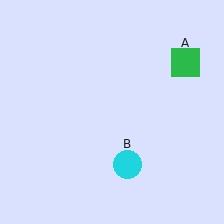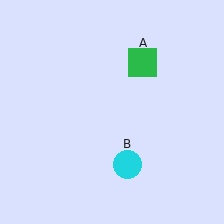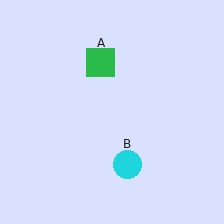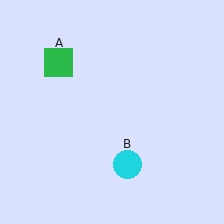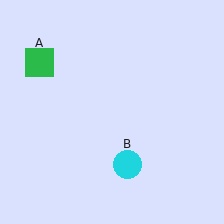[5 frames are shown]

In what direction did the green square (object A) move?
The green square (object A) moved left.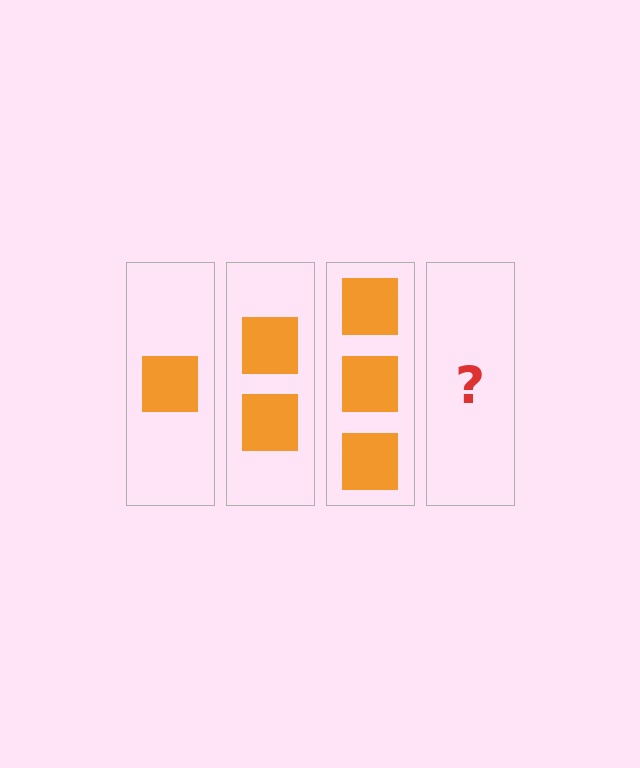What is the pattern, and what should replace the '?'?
The pattern is that each step adds one more square. The '?' should be 4 squares.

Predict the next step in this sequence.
The next step is 4 squares.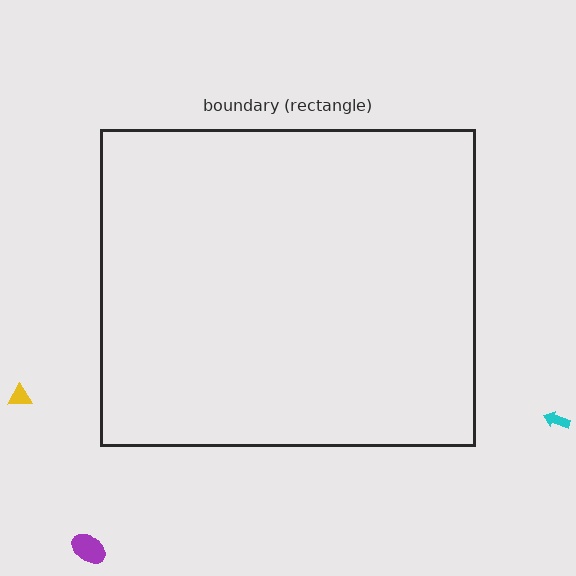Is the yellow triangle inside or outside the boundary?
Outside.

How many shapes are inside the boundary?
0 inside, 3 outside.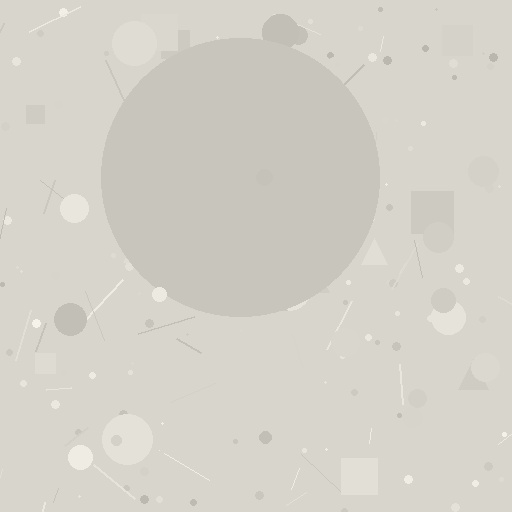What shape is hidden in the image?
A circle is hidden in the image.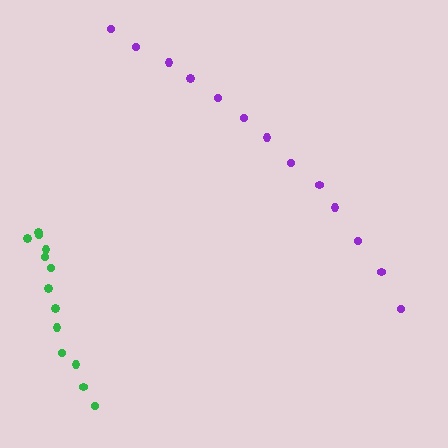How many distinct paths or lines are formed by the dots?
There are 2 distinct paths.